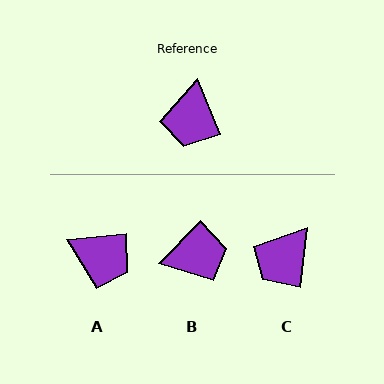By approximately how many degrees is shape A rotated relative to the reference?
Approximately 74 degrees counter-clockwise.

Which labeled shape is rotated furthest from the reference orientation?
B, about 114 degrees away.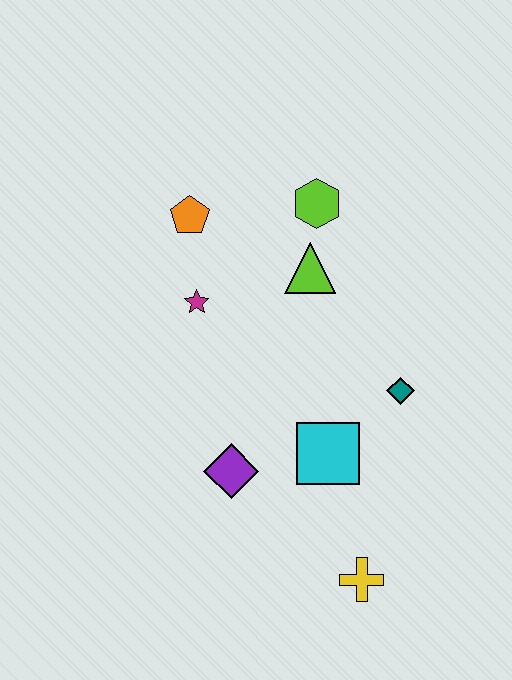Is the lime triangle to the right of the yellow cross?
No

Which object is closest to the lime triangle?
The lime hexagon is closest to the lime triangle.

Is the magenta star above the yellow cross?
Yes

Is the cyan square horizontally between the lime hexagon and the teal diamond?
Yes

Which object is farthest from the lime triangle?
The yellow cross is farthest from the lime triangle.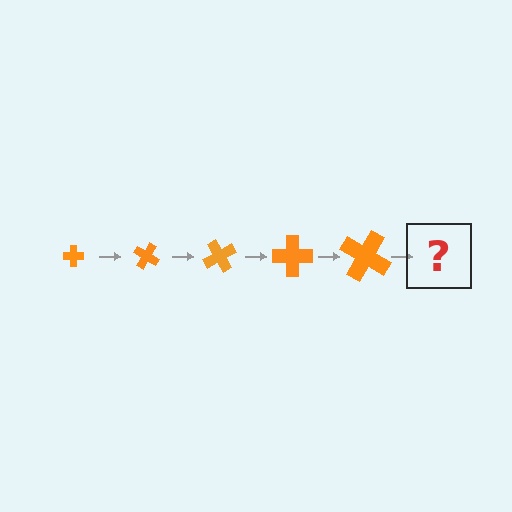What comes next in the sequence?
The next element should be a cross, larger than the previous one and rotated 150 degrees from the start.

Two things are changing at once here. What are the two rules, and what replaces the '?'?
The two rules are that the cross grows larger each step and it rotates 30 degrees each step. The '?' should be a cross, larger than the previous one and rotated 150 degrees from the start.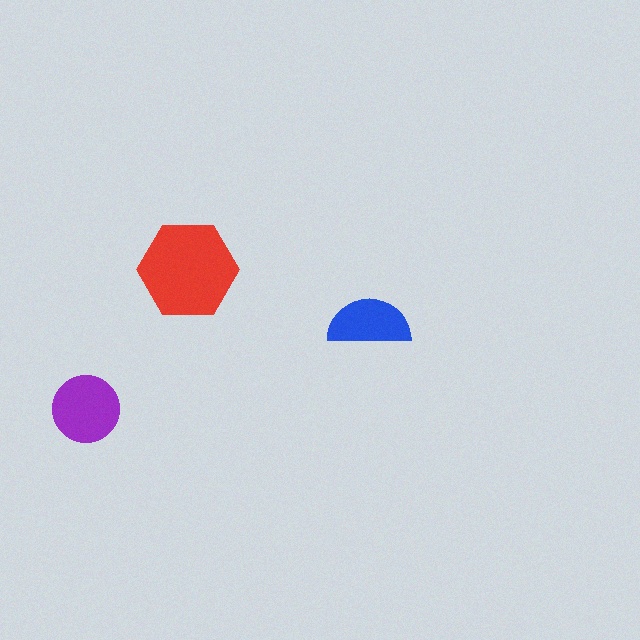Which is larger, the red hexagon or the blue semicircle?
The red hexagon.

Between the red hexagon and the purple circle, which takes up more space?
The red hexagon.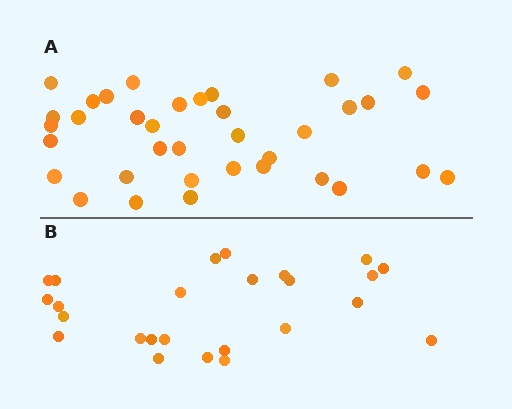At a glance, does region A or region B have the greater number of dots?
Region A (the top region) has more dots.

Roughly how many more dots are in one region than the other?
Region A has roughly 12 or so more dots than region B.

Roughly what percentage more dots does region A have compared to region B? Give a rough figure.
About 45% more.